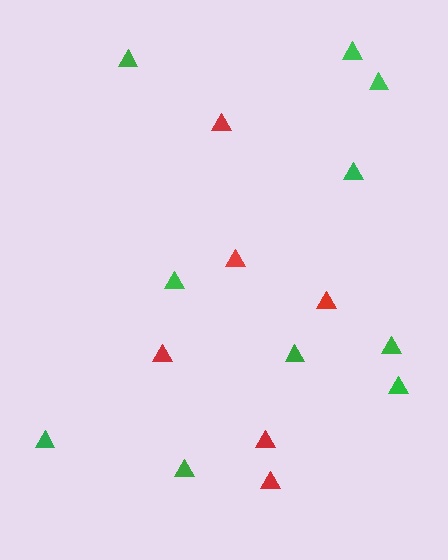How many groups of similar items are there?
There are 2 groups: one group of red triangles (6) and one group of green triangles (10).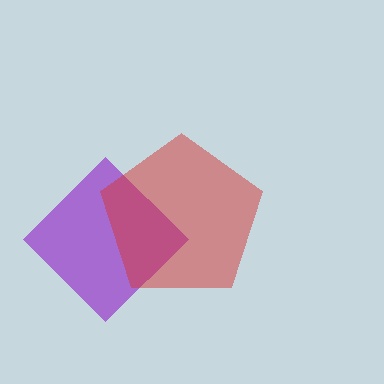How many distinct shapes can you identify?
There are 2 distinct shapes: a purple diamond, a red pentagon.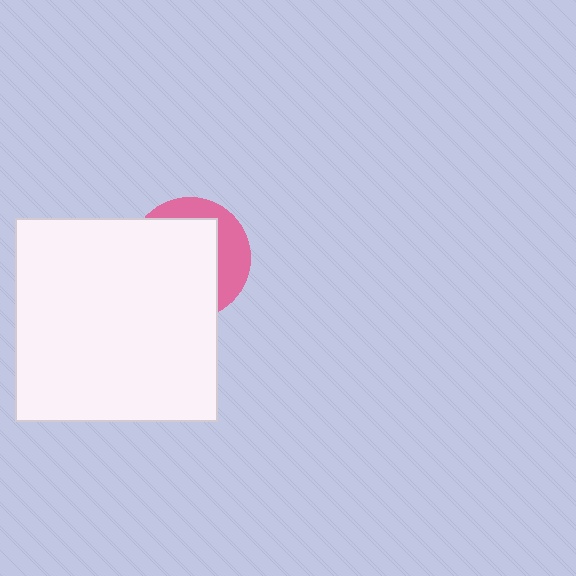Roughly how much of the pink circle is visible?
A small part of it is visible (roughly 32%).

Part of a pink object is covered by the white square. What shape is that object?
It is a circle.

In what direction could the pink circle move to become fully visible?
The pink circle could move toward the upper-right. That would shift it out from behind the white square entirely.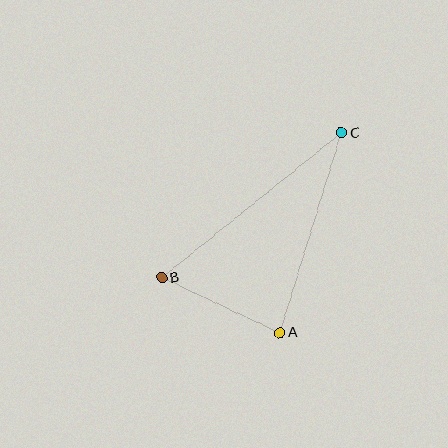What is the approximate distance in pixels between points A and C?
The distance between A and C is approximately 209 pixels.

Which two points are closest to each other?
Points A and B are closest to each other.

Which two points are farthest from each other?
Points B and C are farthest from each other.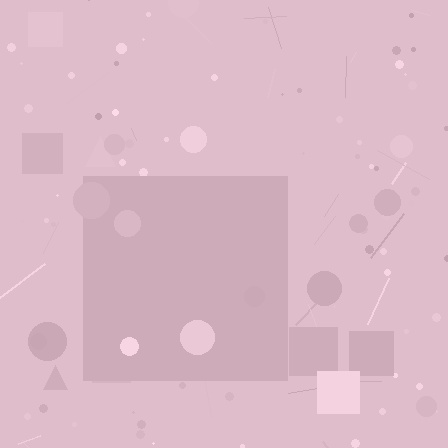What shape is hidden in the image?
A square is hidden in the image.